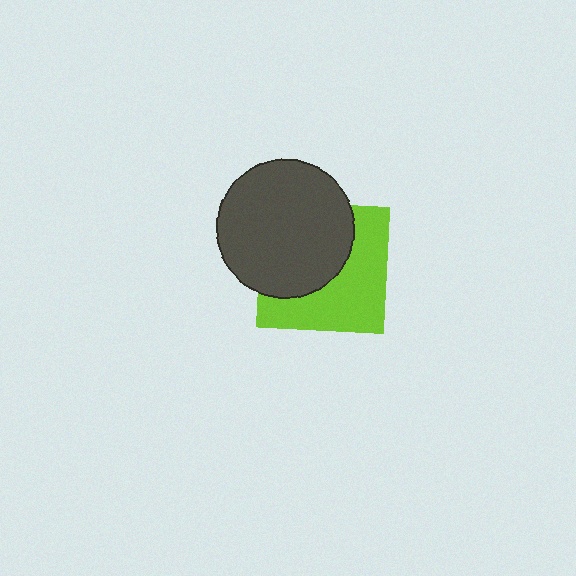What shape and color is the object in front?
The object in front is a dark gray circle.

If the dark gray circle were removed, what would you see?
You would see the complete lime square.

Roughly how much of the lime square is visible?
About half of it is visible (roughly 51%).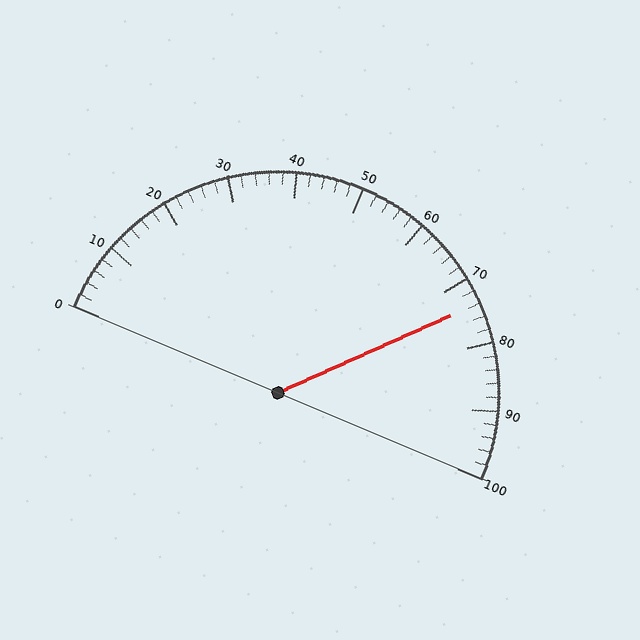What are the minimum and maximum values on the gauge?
The gauge ranges from 0 to 100.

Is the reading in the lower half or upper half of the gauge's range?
The reading is in the upper half of the range (0 to 100).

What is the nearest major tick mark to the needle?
The nearest major tick mark is 70.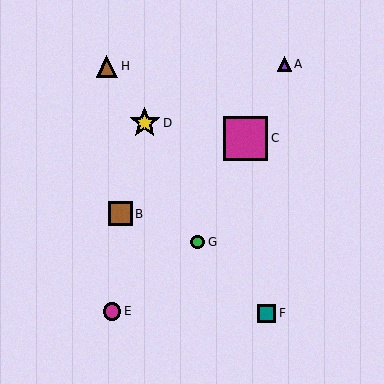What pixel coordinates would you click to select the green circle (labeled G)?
Click at (198, 242) to select the green circle G.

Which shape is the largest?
The magenta square (labeled C) is the largest.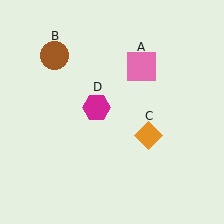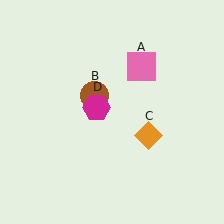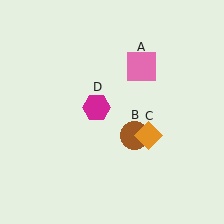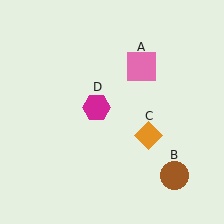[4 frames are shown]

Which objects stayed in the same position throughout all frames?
Pink square (object A) and orange diamond (object C) and magenta hexagon (object D) remained stationary.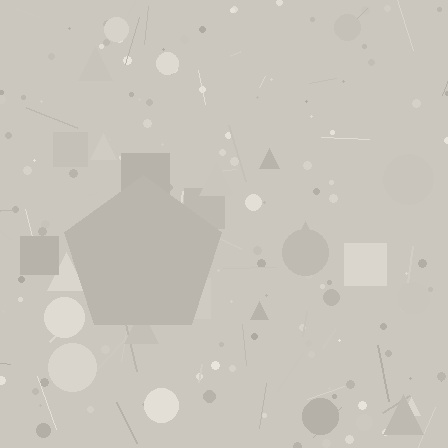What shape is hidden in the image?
A pentagon is hidden in the image.